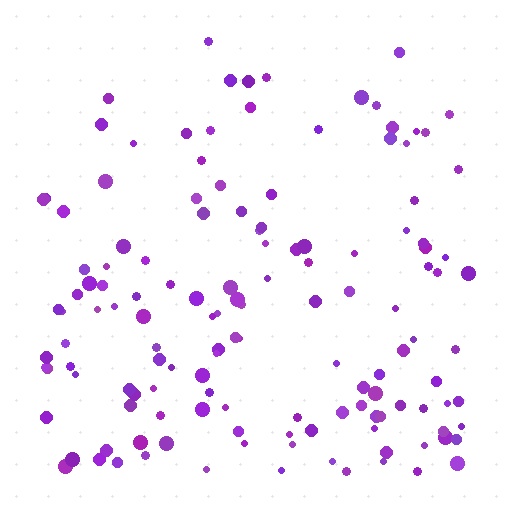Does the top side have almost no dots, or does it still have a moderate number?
Still a moderate number, just noticeably fewer than the bottom.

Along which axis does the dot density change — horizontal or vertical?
Vertical.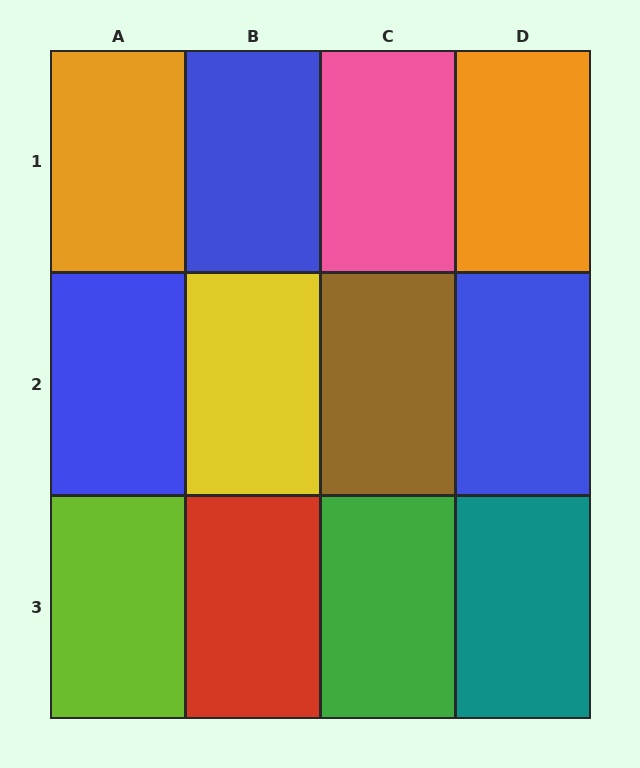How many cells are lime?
1 cell is lime.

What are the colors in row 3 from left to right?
Lime, red, green, teal.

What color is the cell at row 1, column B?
Blue.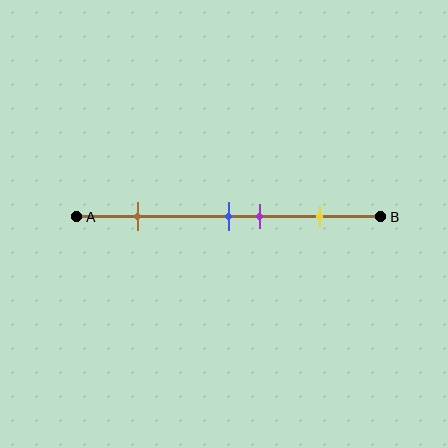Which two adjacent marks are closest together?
The blue and purple marks are the closest adjacent pair.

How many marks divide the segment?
There are 4 marks dividing the segment.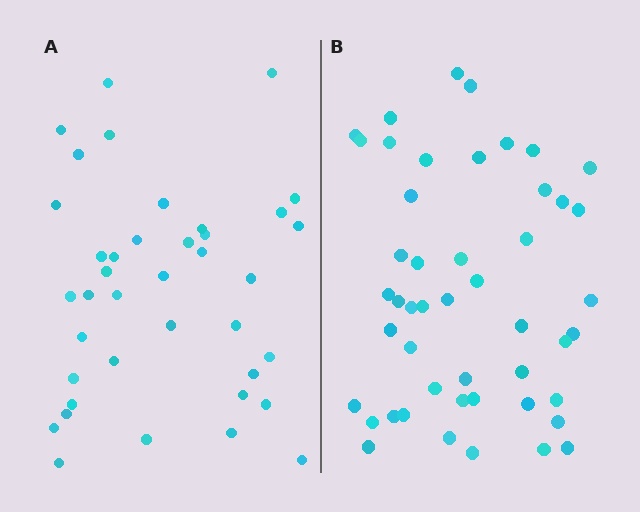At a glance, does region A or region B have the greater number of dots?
Region B (the right region) has more dots.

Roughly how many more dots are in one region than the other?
Region B has roughly 8 or so more dots than region A.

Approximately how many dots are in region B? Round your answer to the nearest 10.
About 50 dots. (The exact count is 48, which rounds to 50.)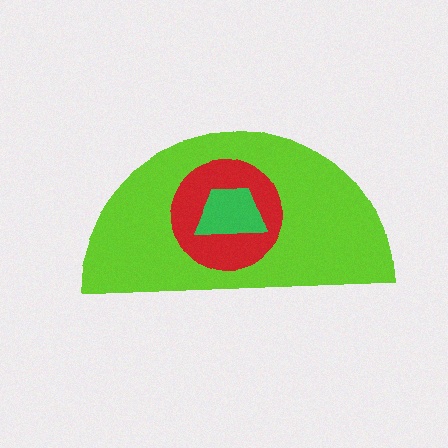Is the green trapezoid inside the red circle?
Yes.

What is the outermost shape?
The lime semicircle.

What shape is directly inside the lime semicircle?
The red circle.